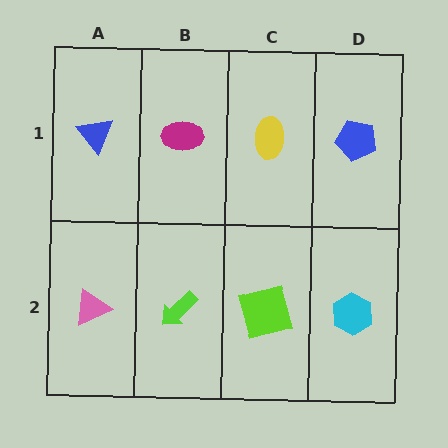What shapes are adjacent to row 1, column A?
A pink triangle (row 2, column A), a magenta ellipse (row 1, column B).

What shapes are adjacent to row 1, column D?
A cyan hexagon (row 2, column D), a yellow ellipse (row 1, column C).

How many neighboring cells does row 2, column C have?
3.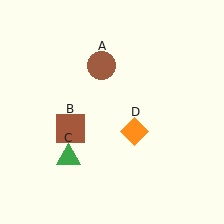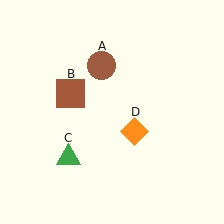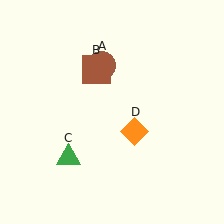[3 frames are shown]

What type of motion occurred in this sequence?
The brown square (object B) rotated clockwise around the center of the scene.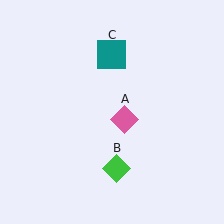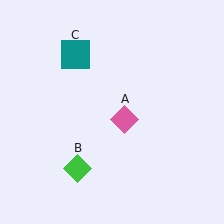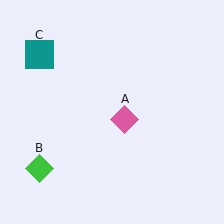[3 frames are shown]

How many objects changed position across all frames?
2 objects changed position: green diamond (object B), teal square (object C).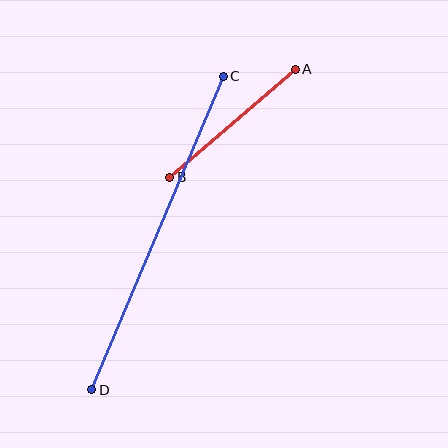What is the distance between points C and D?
The distance is approximately 340 pixels.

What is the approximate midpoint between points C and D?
The midpoint is at approximately (158, 233) pixels.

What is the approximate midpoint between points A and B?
The midpoint is at approximately (233, 123) pixels.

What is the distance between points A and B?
The distance is approximately 165 pixels.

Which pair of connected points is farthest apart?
Points C and D are farthest apart.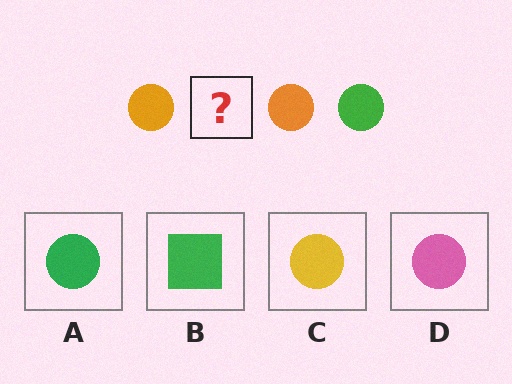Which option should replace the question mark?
Option A.